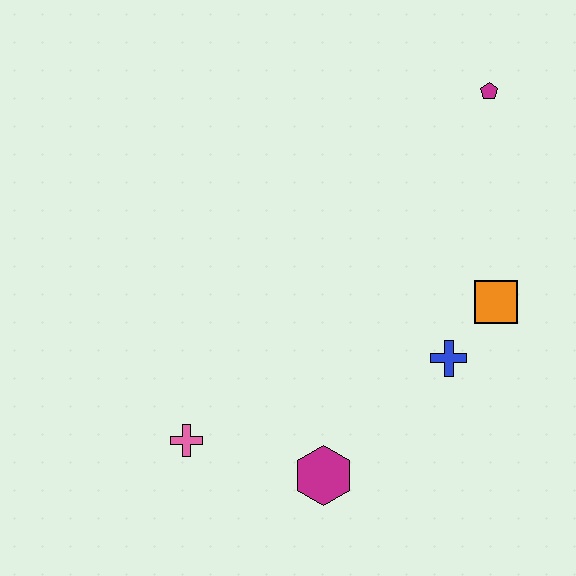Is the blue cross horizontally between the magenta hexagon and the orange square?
Yes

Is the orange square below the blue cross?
No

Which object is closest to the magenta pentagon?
The orange square is closest to the magenta pentagon.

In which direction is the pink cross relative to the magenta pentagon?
The pink cross is below the magenta pentagon.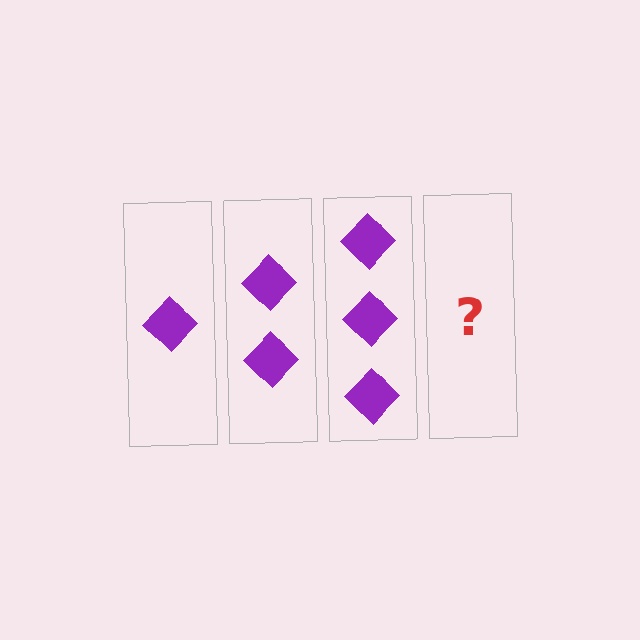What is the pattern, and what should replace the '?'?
The pattern is that each step adds one more diamond. The '?' should be 4 diamonds.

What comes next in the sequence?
The next element should be 4 diamonds.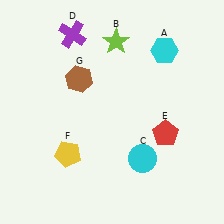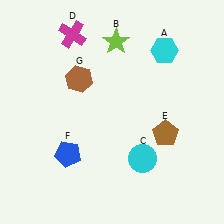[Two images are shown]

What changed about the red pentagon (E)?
In Image 1, E is red. In Image 2, it changed to brown.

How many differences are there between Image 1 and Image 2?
There are 3 differences between the two images.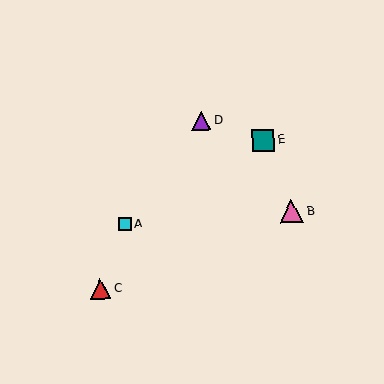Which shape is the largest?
The pink triangle (labeled B) is the largest.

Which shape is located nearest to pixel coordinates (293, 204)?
The pink triangle (labeled B) at (291, 211) is nearest to that location.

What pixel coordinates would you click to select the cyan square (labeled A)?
Click at (125, 224) to select the cyan square A.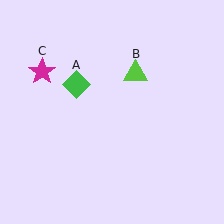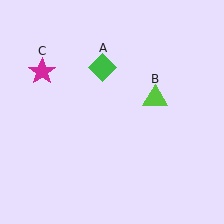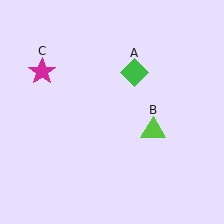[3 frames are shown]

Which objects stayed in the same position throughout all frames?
Magenta star (object C) remained stationary.